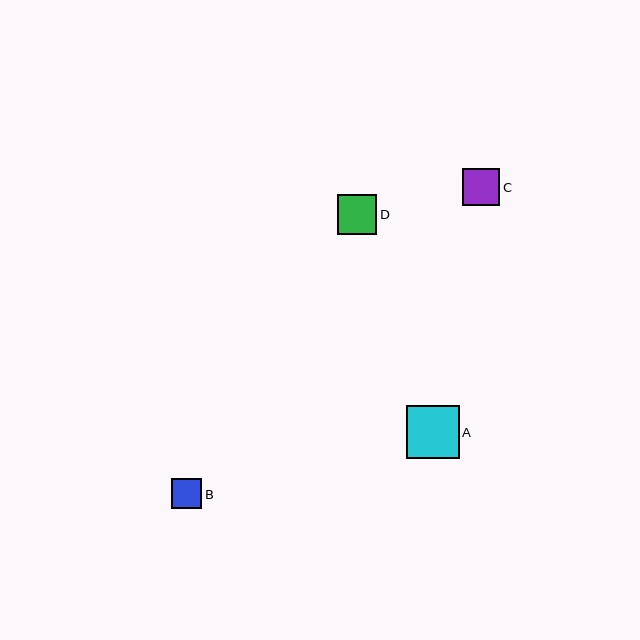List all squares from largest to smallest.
From largest to smallest: A, D, C, B.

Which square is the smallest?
Square B is the smallest with a size of approximately 31 pixels.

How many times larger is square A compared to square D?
Square A is approximately 1.3 times the size of square D.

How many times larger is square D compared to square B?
Square D is approximately 1.3 times the size of square B.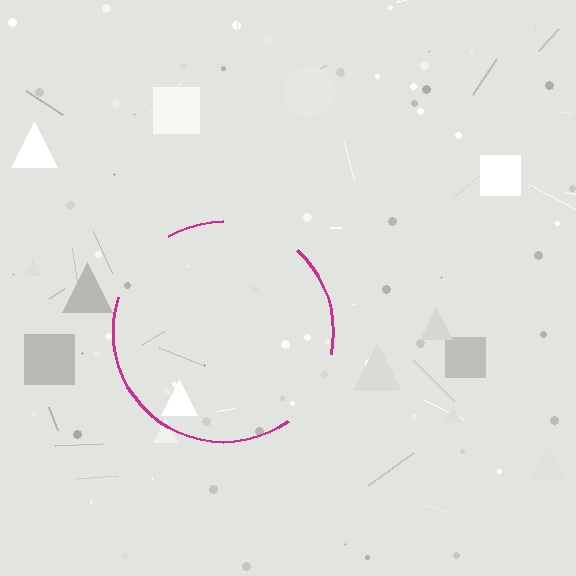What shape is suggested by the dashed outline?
The dashed outline suggests a circle.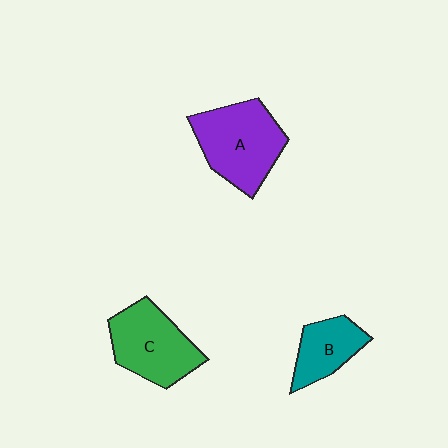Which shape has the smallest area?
Shape B (teal).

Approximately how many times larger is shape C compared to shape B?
Approximately 1.5 times.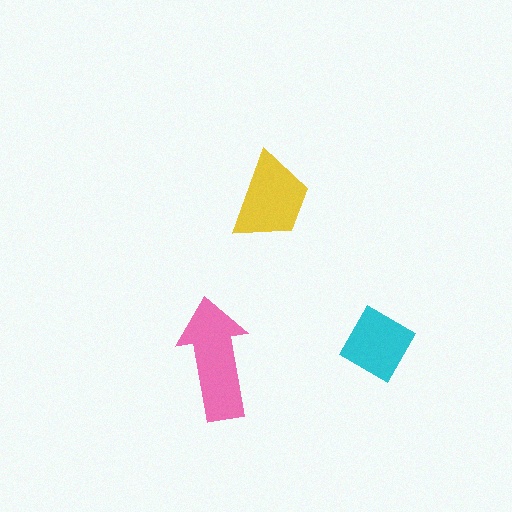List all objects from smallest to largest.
The cyan square, the yellow trapezoid, the pink arrow.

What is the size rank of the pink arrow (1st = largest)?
1st.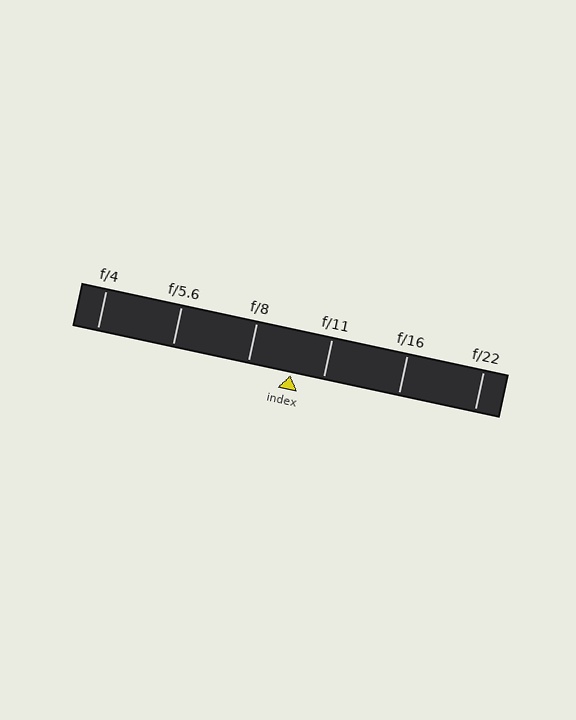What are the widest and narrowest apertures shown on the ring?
The widest aperture shown is f/4 and the narrowest is f/22.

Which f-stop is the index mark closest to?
The index mark is closest to f/11.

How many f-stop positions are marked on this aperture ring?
There are 6 f-stop positions marked.